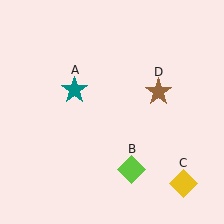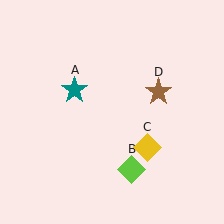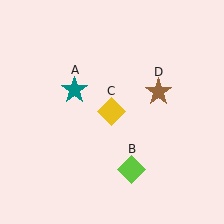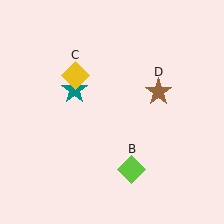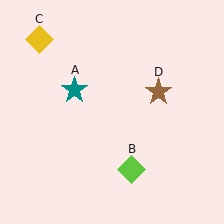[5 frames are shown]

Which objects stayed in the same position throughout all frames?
Teal star (object A) and lime diamond (object B) and brown star (object D) remained stationary.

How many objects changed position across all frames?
1 object changed position: yellow diamond (object C).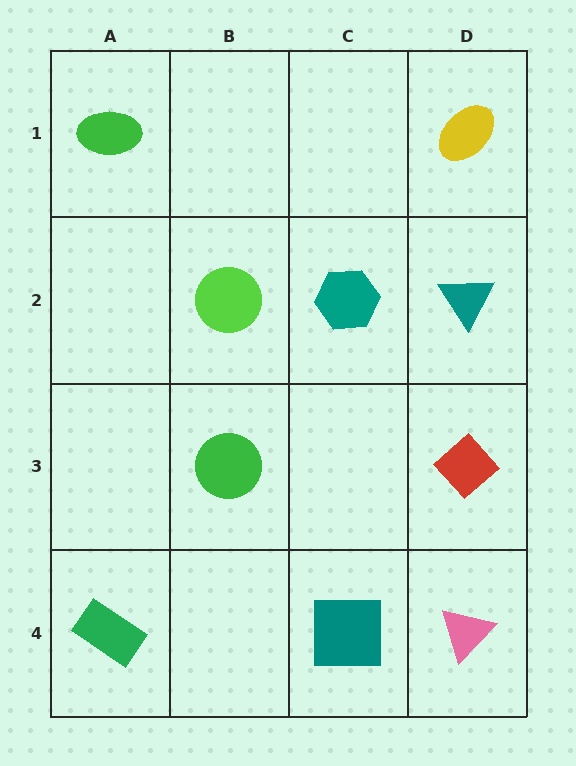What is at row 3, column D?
A red diamond.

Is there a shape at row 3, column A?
No, that cell is empty.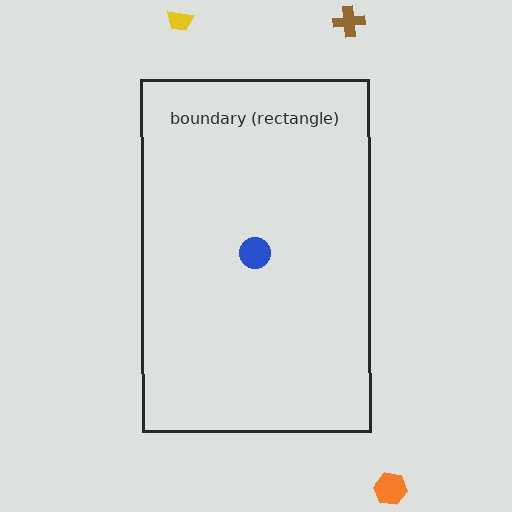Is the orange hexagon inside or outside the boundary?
Outside.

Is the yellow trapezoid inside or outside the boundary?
Outside.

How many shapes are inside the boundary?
1 inside, 3 outside.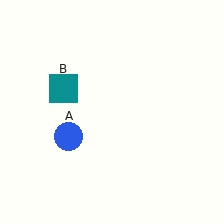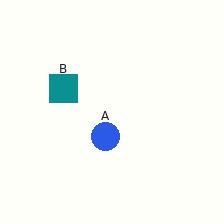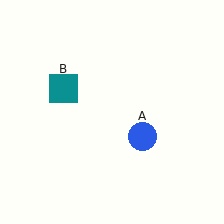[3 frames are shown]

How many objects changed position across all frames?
1 object changed position: blue circle (object A).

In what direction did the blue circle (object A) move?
The blue circle (object A) moved right.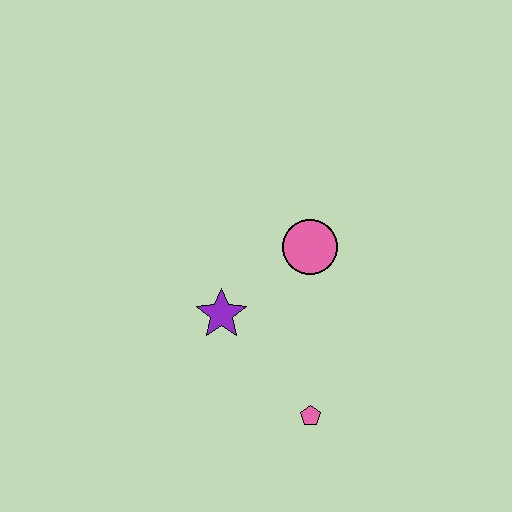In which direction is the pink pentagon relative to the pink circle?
The pink pentagon is below the pink circle.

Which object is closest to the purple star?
The pink circle is closest to the purple star.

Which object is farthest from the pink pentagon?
The pink circle is farthest from the pink pentagon.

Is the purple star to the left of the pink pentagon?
Yes